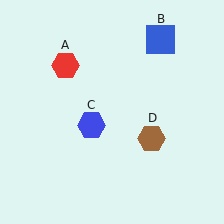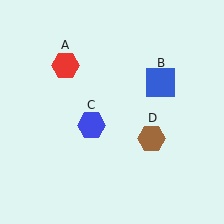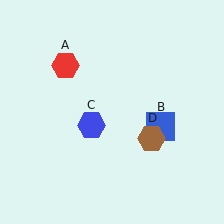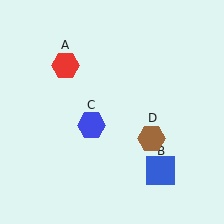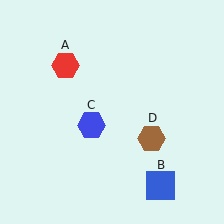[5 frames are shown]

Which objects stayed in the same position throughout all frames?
Red hexagon (object A) and blue hexagon (object C) and brown hexagon (object D) remained stationary.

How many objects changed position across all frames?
1 object changed position: blue square (object B).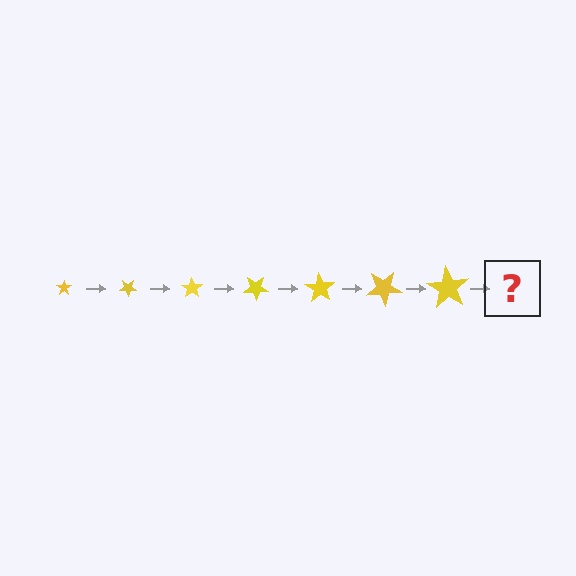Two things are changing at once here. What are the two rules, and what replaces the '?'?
The two rules are that the star grows larger each step and it rotates 35 degrees each step. The '?' should be a star, larger than the previous one and rotated 245 degrees from the start.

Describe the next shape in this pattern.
It should be a star, larger than the previous one and rotated 245 degrees from the start.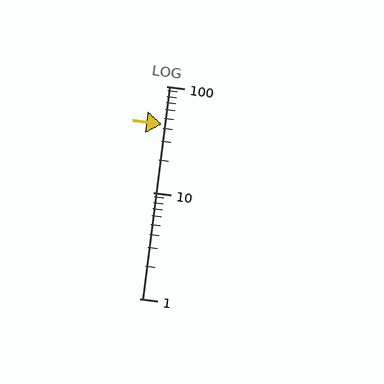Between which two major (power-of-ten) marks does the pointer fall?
The pointer is between 10 and 100.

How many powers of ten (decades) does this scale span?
The scale spans 2 decades, from 1 to 100.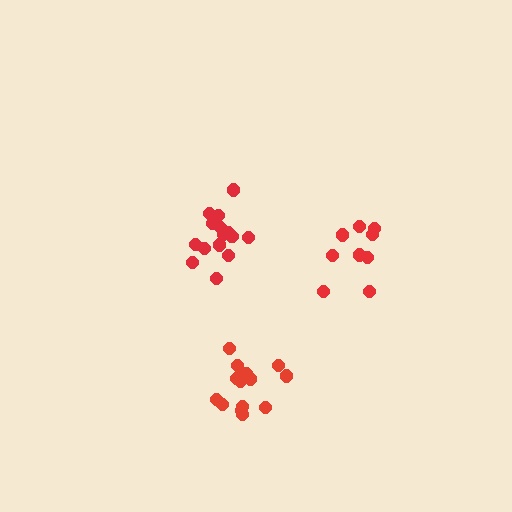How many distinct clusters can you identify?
There are 3 distinct clusters.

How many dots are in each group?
Group 1: 9 dots, Group 2: 15 dots, Group 3: 15 dots (39 total).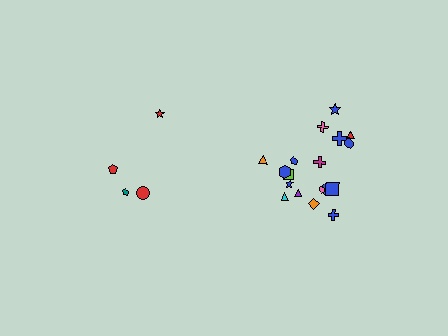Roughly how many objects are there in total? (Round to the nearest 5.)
Roughly 20 objects in total.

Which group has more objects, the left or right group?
The right group.